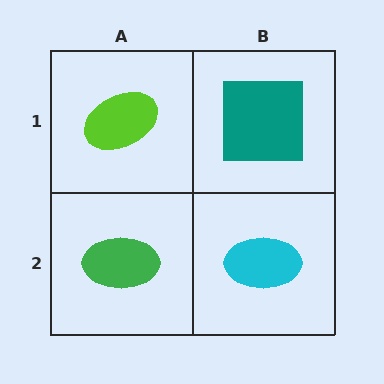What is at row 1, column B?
A teal square.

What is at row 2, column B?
A cyan ellipse.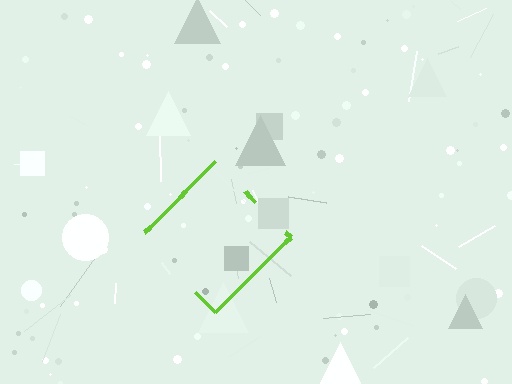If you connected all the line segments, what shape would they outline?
They would outline a diamond.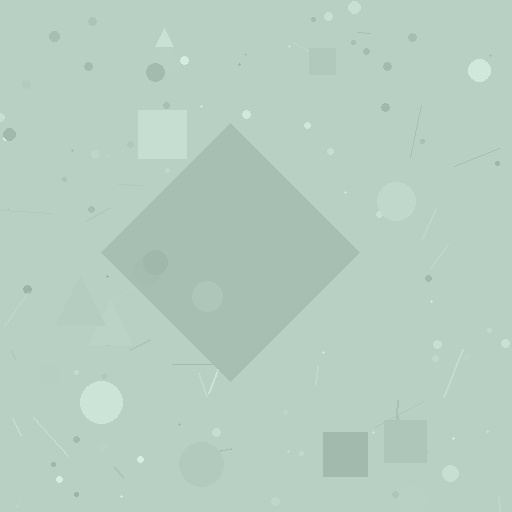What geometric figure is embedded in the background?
A diamond is embedded in the background.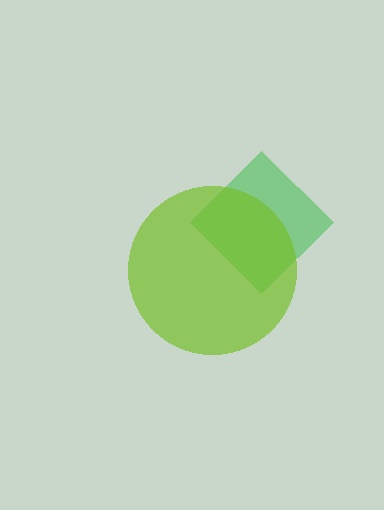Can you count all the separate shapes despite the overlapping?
Yes, there are 2 separate shapes.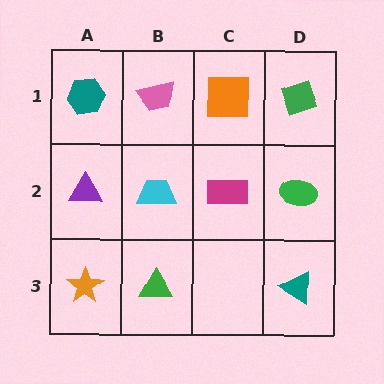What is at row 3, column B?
A green triangle.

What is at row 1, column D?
A green diamond.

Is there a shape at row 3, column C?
No, that cell is empty.